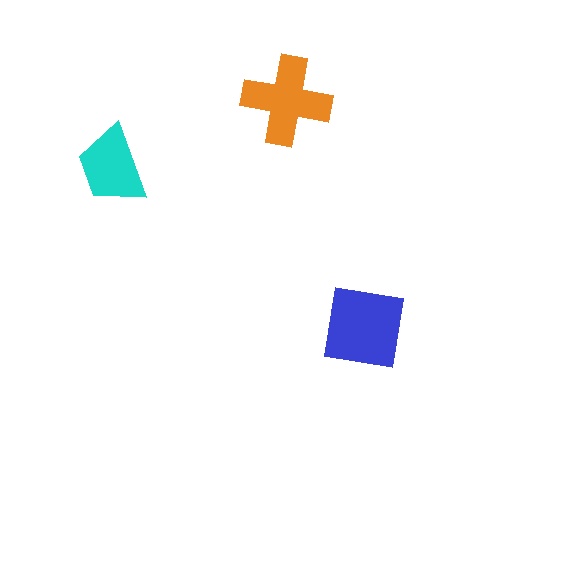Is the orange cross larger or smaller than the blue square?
Smaller.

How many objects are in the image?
There are 3 objects in the image.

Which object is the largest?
The blue square.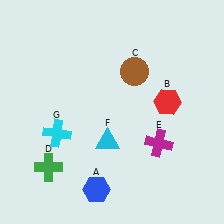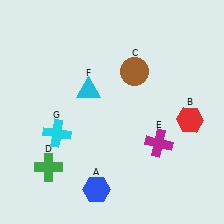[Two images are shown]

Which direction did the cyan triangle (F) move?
The cyan triangle (F) moved up.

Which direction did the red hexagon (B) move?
The red hexagon (B) moved right.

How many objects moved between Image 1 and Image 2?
2 objects moved between the two images.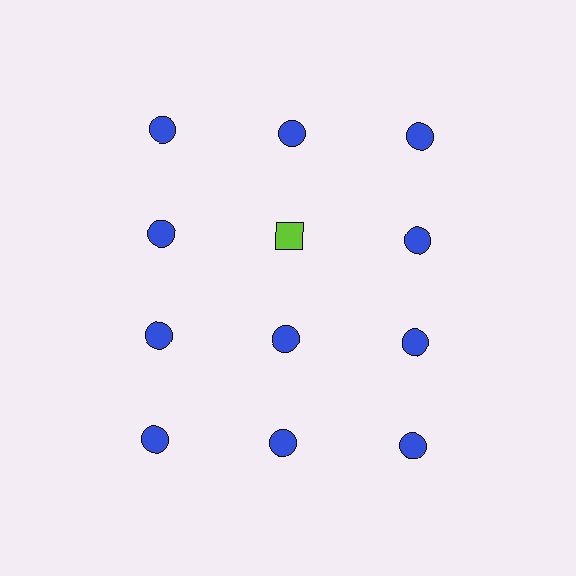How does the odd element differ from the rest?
It differs in both color (lime instead of blue) and shape (square instead of circle).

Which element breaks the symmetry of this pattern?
The lime square in the second row, second from left column breaks the symmetry. All other shapes are blue circles.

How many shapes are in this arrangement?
There are 12 shapes arranged in a grid pattern.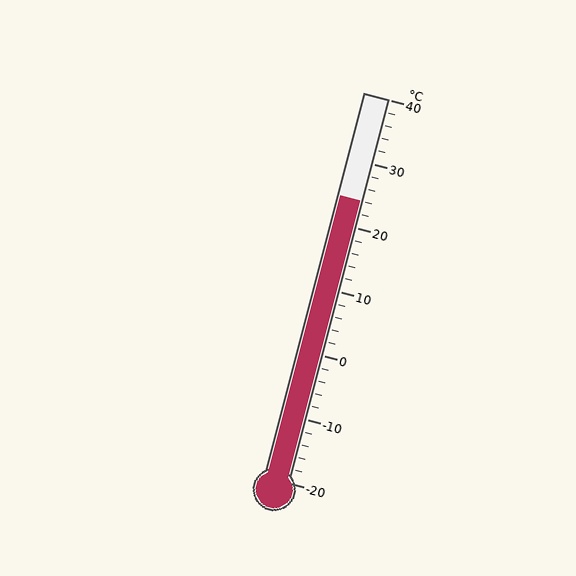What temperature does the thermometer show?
The thermometer shows approximately 24°C.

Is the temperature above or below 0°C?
The temperature is above 0°C.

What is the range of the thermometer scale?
The thermometer scale ranges from -20°C to 40°C.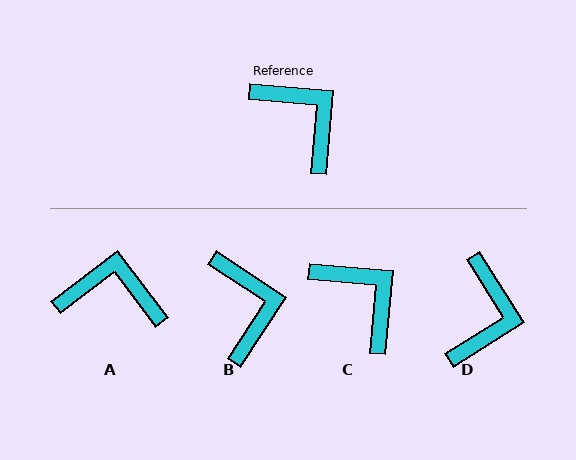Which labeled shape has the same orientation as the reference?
C.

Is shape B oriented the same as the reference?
No, it is off by about 28 degrees.